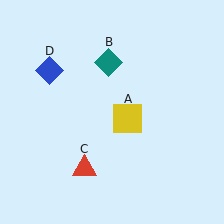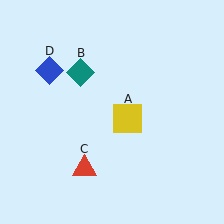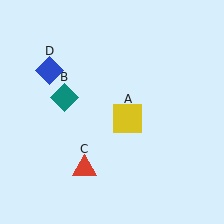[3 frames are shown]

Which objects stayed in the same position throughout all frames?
Yellow square (object A) and red triangle (object C) and blue diamond (object D) remained stationary.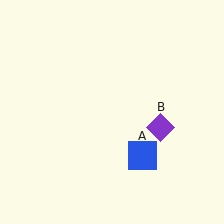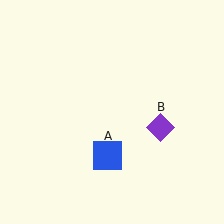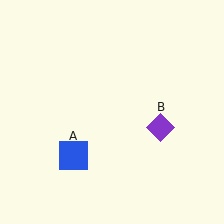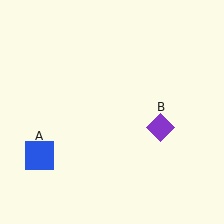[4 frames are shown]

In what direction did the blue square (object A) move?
The blue square (object A) moved left.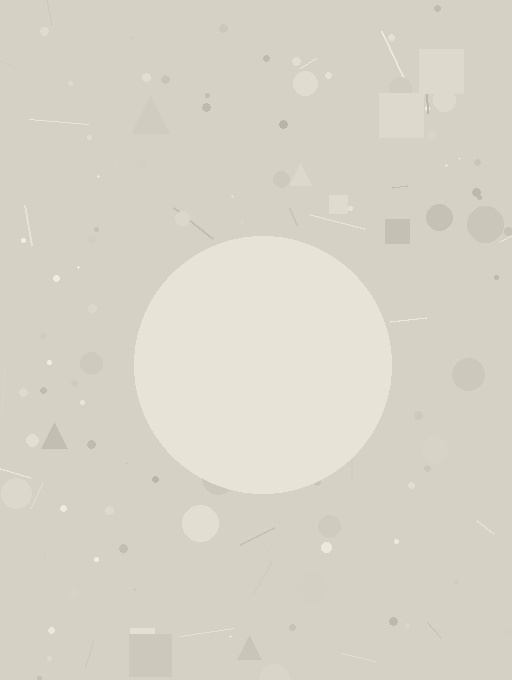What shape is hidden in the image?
A circle is hidden in the image.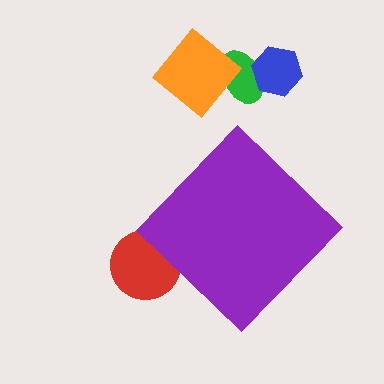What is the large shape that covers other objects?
A purple diamond.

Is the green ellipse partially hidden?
No, the green ellipse is fully visible.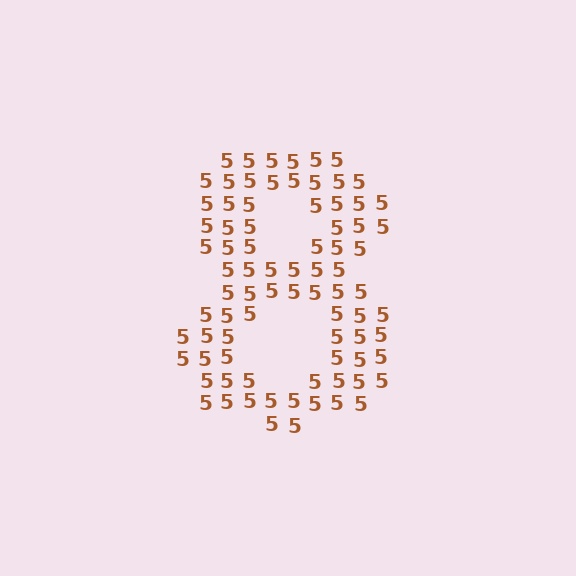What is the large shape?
The large shape is the digit 8.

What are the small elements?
The small elements are digit 5's.